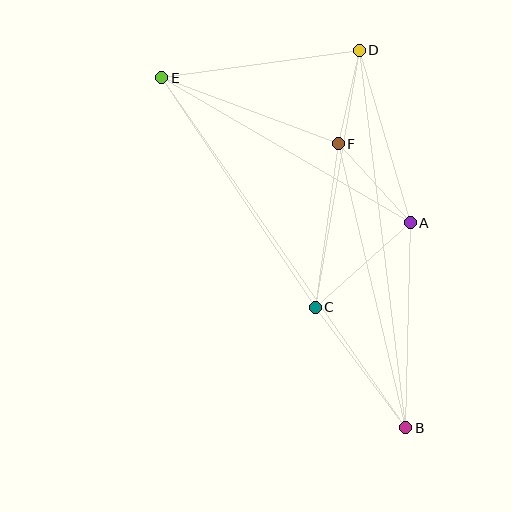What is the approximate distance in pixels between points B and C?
The distance between B and C is approximately 151 pixels.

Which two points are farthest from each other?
Points B and E are farthest from each other.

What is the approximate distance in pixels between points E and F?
The distance between E and F is approximately 188 pixels.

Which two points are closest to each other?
Points D and F are closest to each other.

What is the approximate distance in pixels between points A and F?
The distance between A and F is approximately 107 pixels.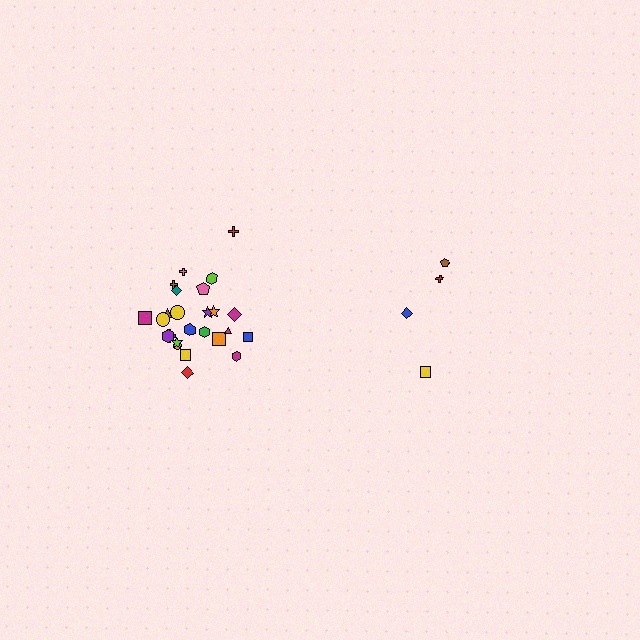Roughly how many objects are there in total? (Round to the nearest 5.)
Roughly 30 objects in total.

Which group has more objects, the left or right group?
The left group.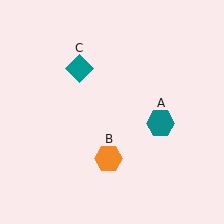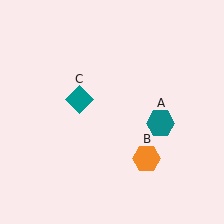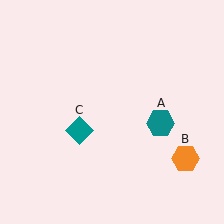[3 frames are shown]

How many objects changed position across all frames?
2 objects changed position: orange hexagon (object B), teal diamond (object C).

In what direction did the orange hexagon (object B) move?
The orange hexagon (object B) moved right.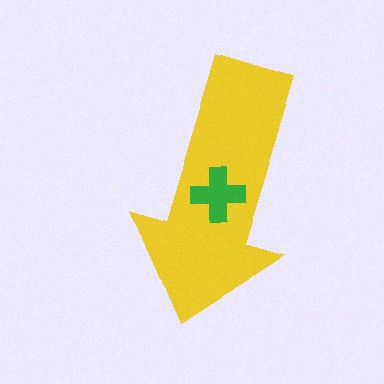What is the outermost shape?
The yellow arrow.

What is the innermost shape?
The green cross.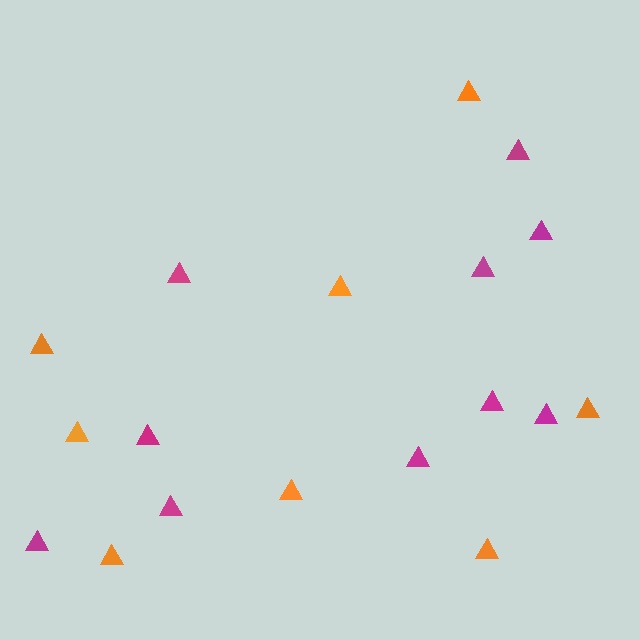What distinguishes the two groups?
There are 2 groups: one group of magenta triangles (10) and one group of orange triangles (8).